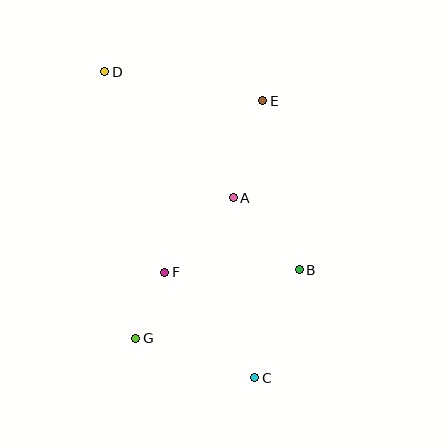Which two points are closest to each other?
Points F and G are closest to each other.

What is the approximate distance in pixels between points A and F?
The distance between A and F is approximately 101 pixels.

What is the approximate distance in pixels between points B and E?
The distance between B and E is approximately 173 pixels.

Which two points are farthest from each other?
Points C and D are farthest from each other.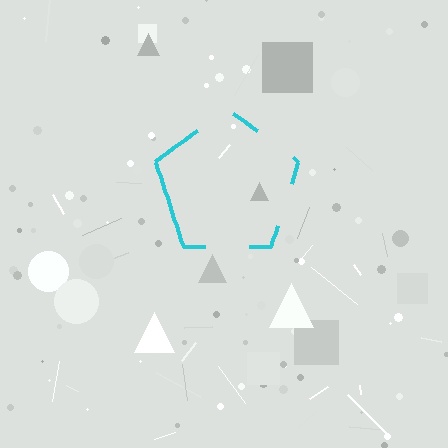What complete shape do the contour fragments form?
The contour fragments form a pentagon.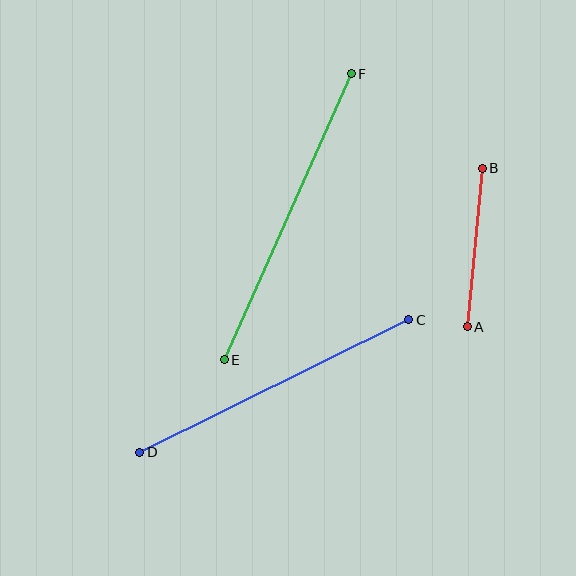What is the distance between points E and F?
The distance is approximately 313 pixels.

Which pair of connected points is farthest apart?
Points E and F are farthest apart.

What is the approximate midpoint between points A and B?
The midpoint is at approximately (475, 247) pixels.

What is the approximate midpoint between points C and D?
The midpoint is at approximately (274, 386) pixels.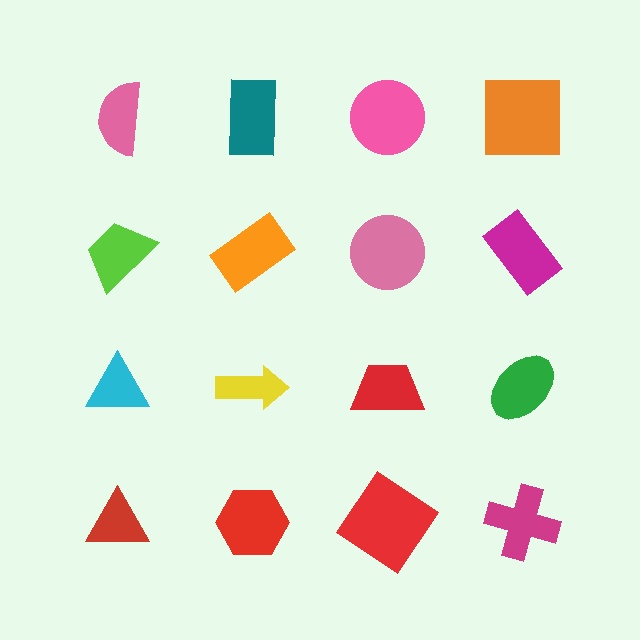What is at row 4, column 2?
A red hexagon.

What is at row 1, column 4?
An orange square.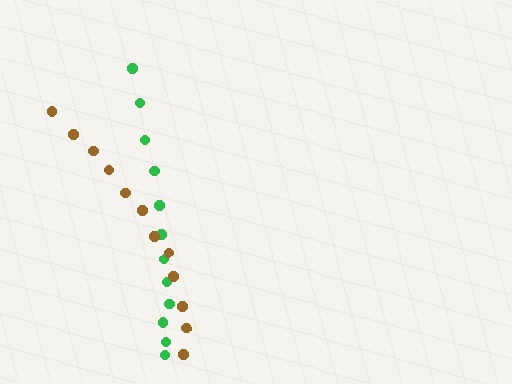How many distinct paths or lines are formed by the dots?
There are 2 distinct paths.